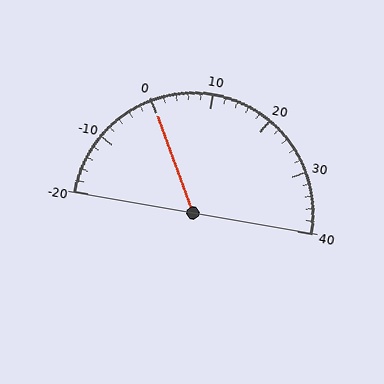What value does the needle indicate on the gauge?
The needle indicates approximately 0.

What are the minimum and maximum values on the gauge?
The gauge ranges from -20 to 40.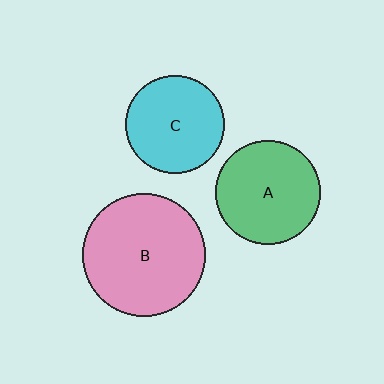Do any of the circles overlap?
No, none of the circles overlap.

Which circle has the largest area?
Circle B (pink).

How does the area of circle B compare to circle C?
Approximately 1.6 times.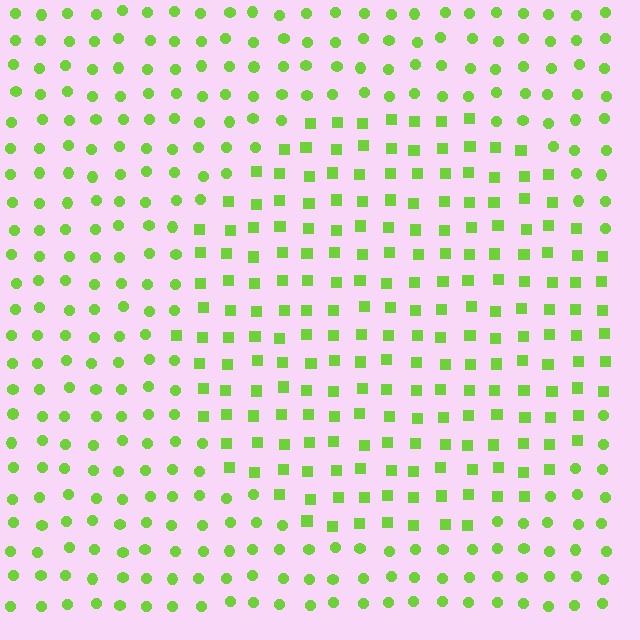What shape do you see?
I see a circle.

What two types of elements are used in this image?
The image uses squares inside the circle region and circles outside it.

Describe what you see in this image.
The image is filled with small lime elements arranged in a uniform grid. A circle-shaped region contains squares, while the surrounding area contains circles. The boundary is defined purely by the change in element shape.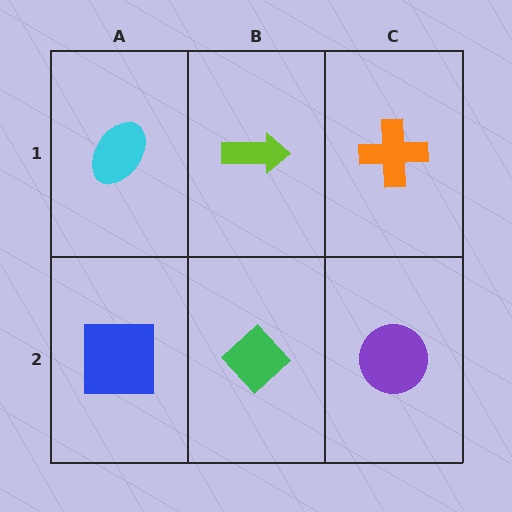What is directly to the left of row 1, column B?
A cyan ellipse.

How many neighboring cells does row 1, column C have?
2.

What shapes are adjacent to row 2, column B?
A lime arrow (row 1, column B), a blue square (row 2, column A), a purple circle (row 2, column C).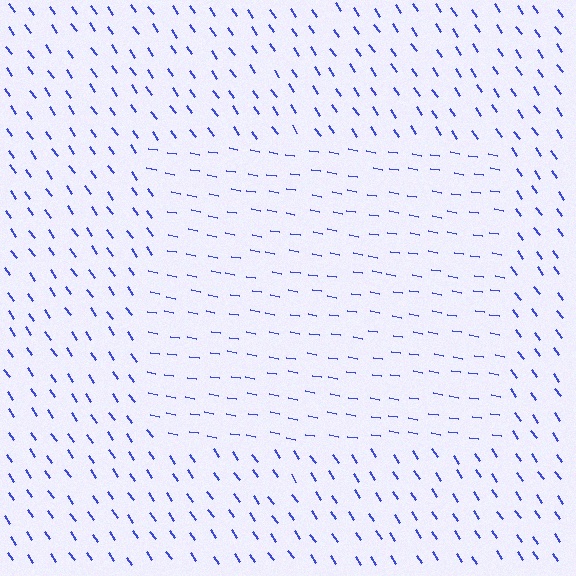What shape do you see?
I see a rectangle.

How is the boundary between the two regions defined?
The boundary is defined purely by a change in line orientation (approximately 45 degrees difference). All lines are the same color and thickness.